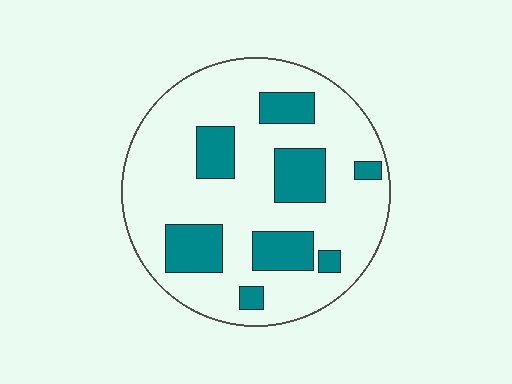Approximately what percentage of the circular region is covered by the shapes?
Approximately 25%.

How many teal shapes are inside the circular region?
8.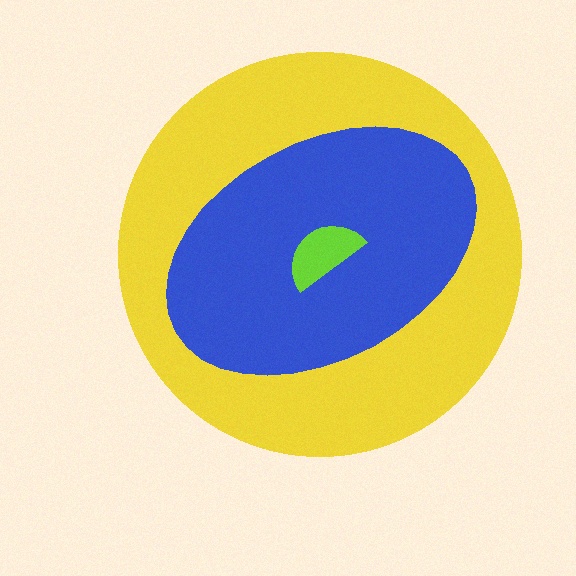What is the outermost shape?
The yellow circle.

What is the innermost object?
The lime semicircle.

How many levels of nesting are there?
3.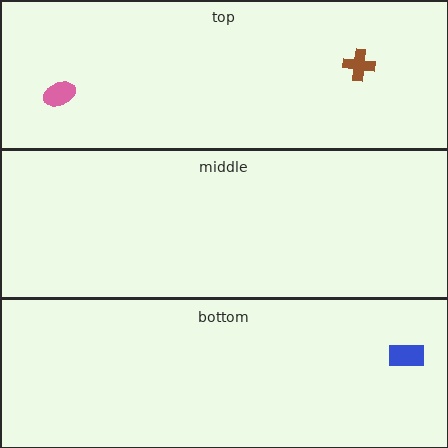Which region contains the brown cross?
The top region.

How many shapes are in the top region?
2.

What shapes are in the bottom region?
The blue rectangle.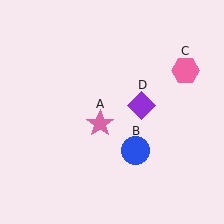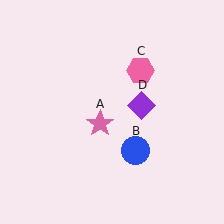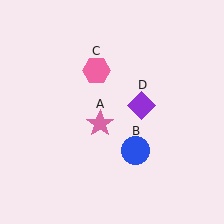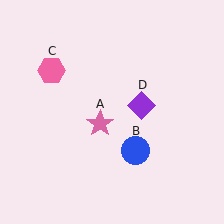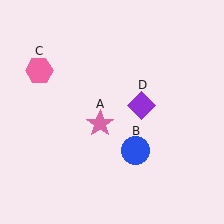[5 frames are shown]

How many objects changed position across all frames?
1 object changed position: pink hexagon (object C).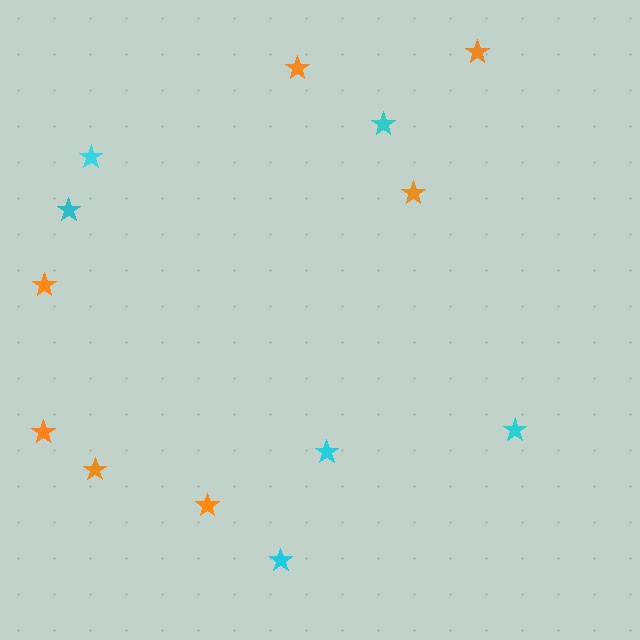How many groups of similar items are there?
There are 2 groups: one group of cyan stars (6) and one group of orange stars (7).